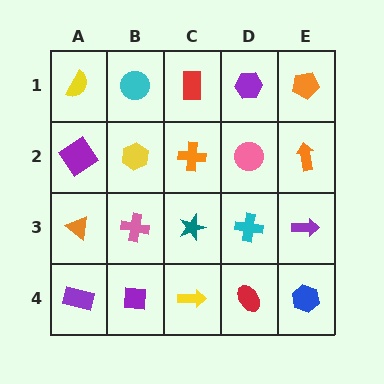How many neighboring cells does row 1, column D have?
3.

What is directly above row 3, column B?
A yellow hexagon.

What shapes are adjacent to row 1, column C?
An orange cross (row 2, column C), a cyan circle (row 1, column B), a purple hexagon (row 1, column D).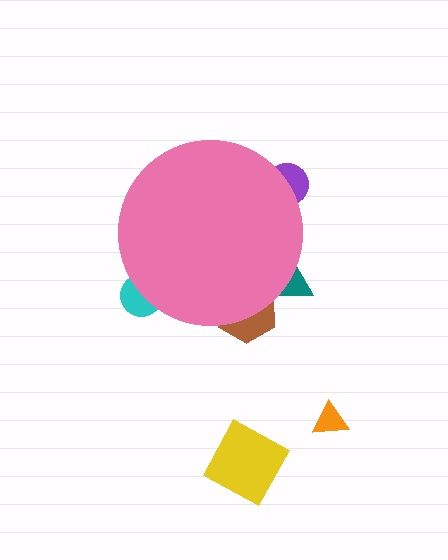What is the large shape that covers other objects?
A pink circle.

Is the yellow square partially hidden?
No, the yellow square is fully visible.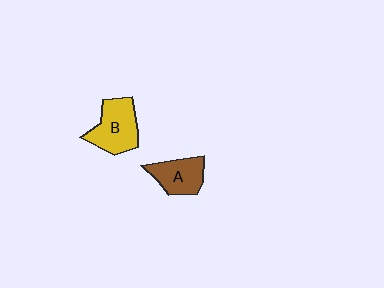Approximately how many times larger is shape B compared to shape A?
Approximately 1.3 times.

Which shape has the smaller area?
Shape A (brown).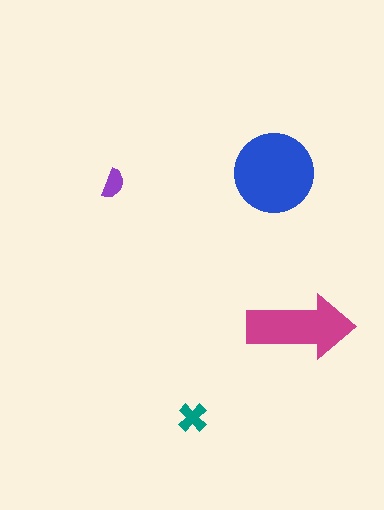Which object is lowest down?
The teal cross is bottommost.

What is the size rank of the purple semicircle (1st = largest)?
4th.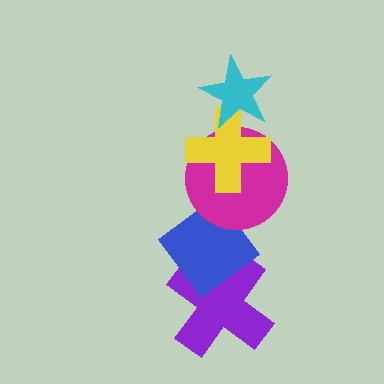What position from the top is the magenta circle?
The magenta circle is 3rd from the top.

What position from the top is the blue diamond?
The blue diamond is 4th from the top.